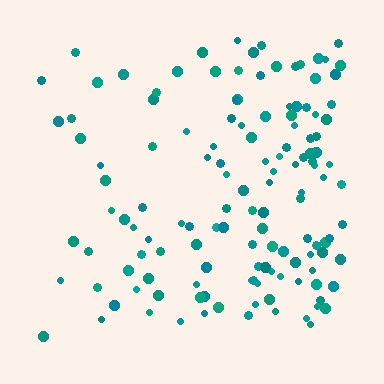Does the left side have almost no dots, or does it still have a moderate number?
Still a moderate number, just noticeably fewer than the right.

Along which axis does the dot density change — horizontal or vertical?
Horizontal.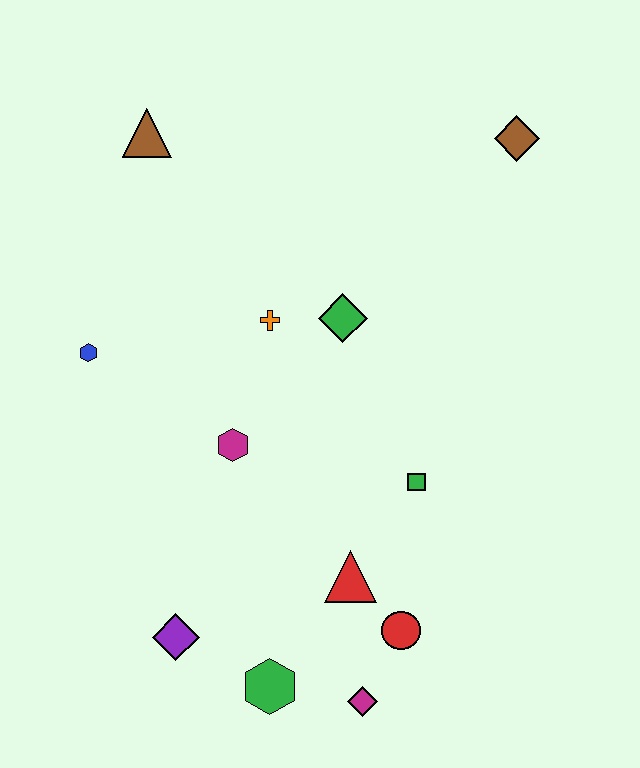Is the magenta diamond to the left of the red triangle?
No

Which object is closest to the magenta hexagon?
The orange cross is closest to the magenta hexagon.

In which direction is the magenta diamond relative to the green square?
The magenta diamond is below the green square.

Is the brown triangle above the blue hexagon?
Yes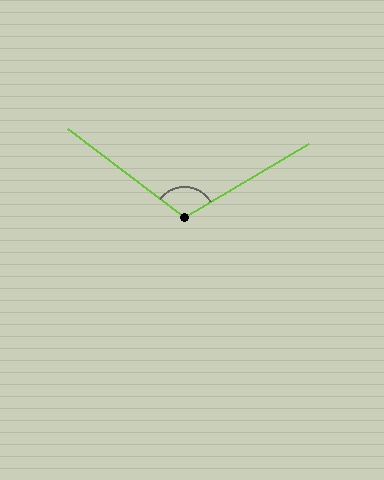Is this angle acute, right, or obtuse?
It is obtuse.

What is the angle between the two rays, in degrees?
Approximately 113 degrees.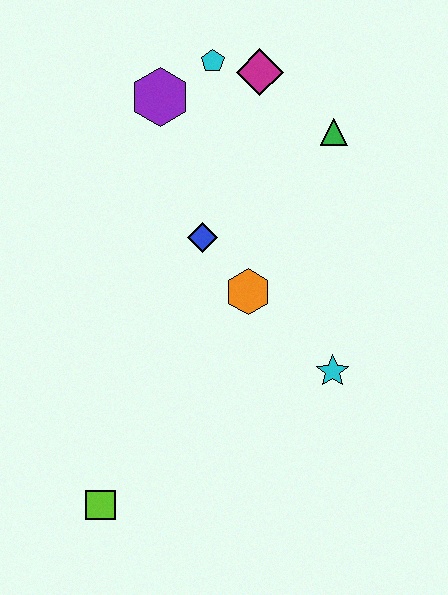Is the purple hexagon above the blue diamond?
Yes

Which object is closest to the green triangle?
The magenta diamond is closest to the green triangle.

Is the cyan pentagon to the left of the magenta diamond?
Yes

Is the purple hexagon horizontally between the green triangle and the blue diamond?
No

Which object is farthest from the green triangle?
The lime square is farthest from the green triangle.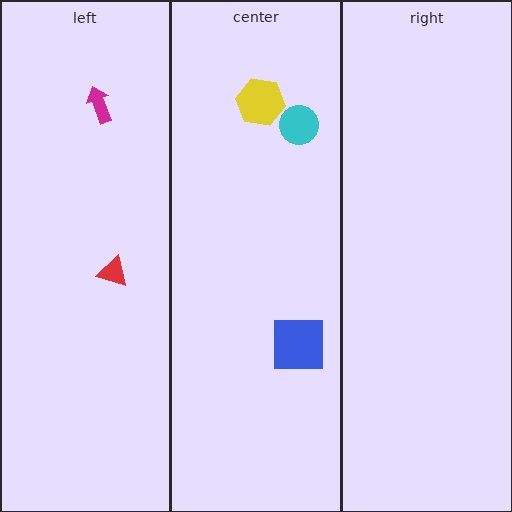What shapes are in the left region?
The magenta arrow, the red triangle.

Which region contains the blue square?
The center region.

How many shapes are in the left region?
2.